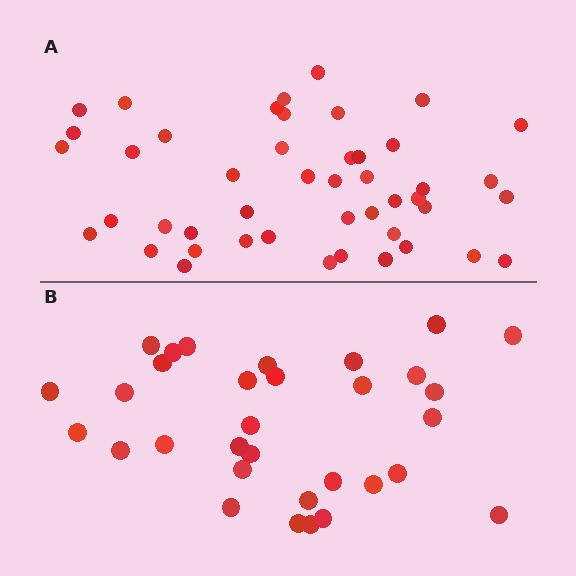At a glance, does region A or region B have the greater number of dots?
Region A (the top region) has more dots.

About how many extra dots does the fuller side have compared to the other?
Region A has approximately 15 more dots than region B.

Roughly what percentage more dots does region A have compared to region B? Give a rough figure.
About 45% more.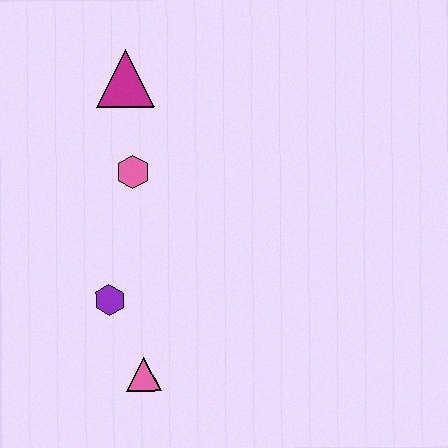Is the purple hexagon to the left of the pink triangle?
Yes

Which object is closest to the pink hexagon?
The magenta triangle is closest to the pink hexagon.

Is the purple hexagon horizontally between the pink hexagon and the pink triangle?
No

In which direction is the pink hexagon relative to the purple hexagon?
The pink hexagon is above the purple hexagon.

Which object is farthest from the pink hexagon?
The pink triangle is farthest from the pink hexagon.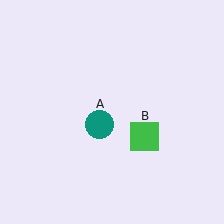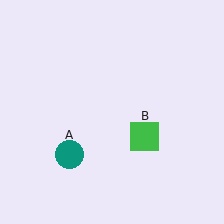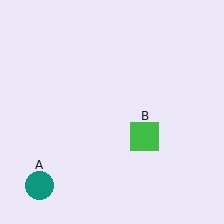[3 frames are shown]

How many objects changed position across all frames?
1 object changed position: teal circle (object A).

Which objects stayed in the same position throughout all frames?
Green square (object B) remained stationary.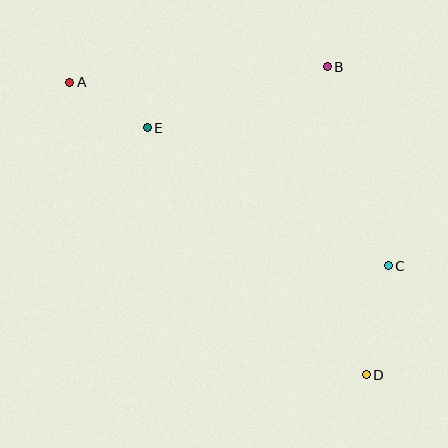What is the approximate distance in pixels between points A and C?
The distance between A and C is approximately 368 pixels.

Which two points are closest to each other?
Points A and E are closest to each other.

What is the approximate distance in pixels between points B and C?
The distance between B and C is approximately 208 pixels.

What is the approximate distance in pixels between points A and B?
The distance between A and B is approximately 258 pixels.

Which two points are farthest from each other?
Points A and D are farthest from each other.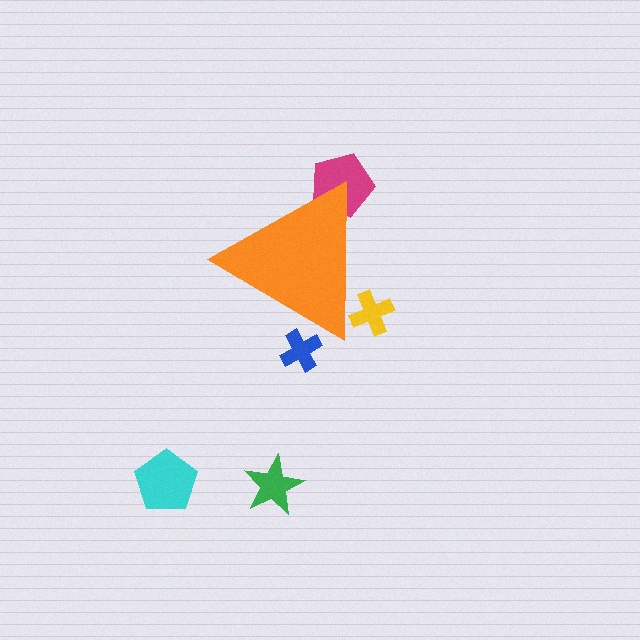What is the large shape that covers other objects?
An orange triangle.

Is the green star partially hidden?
No, the green star is fully visible.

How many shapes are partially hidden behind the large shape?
3 shapes are partially hidden.